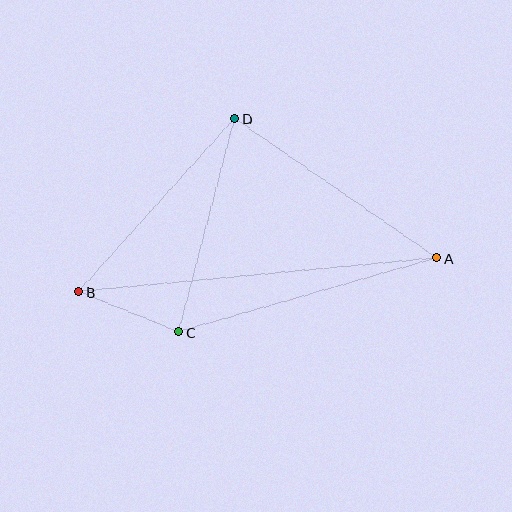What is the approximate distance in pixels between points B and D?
The distance between B and D is approximately 233 pixels.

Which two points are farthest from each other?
Points A and B are farthest from each other.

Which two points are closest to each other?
Points B and C are closest to each other.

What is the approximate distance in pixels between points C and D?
The distance between C and D is approximately 221 pixels.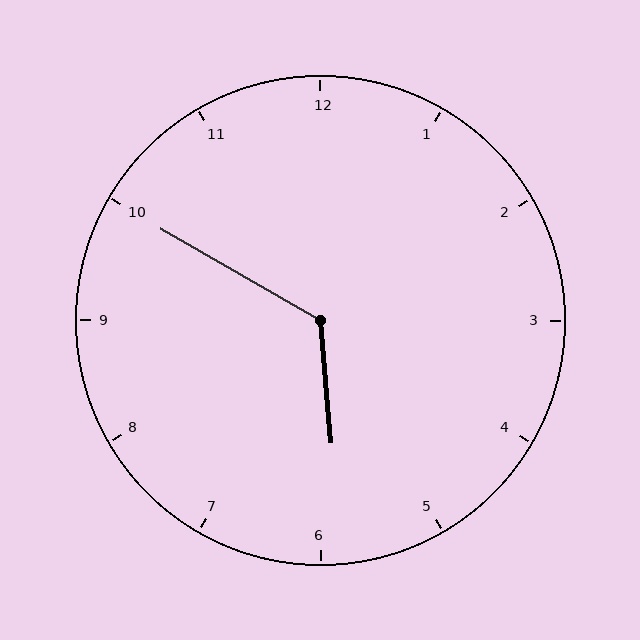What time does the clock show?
5:50.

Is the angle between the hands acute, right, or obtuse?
It is obtuse.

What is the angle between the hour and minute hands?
Approximately 125 degrees.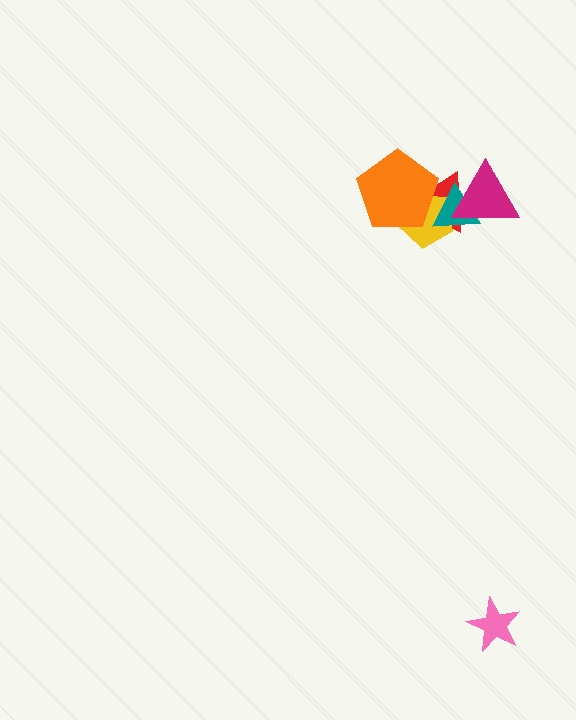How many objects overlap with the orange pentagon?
3 objects overlap with the orange pentagon.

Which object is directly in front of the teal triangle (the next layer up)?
The magenta triangle is directly in front of the teal triangle.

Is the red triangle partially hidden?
Yes, it is partially covered by another shape.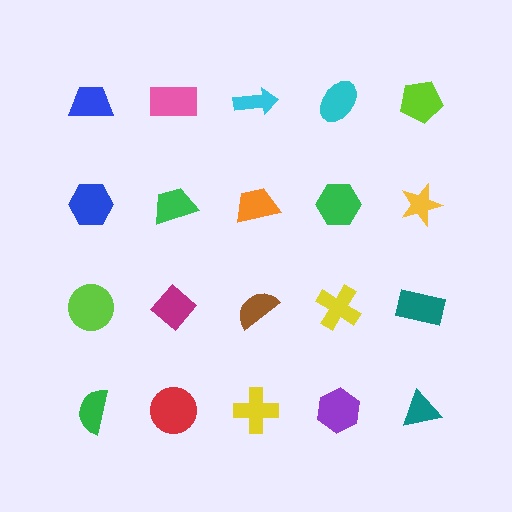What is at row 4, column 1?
A green semicircle.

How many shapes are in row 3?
5 shapes.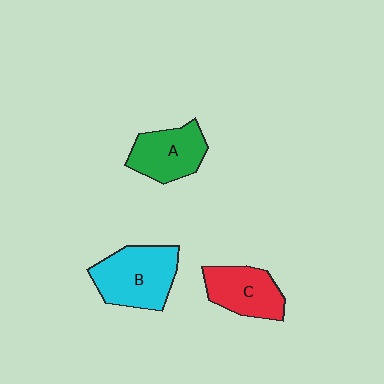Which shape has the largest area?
Shape B (cyan).